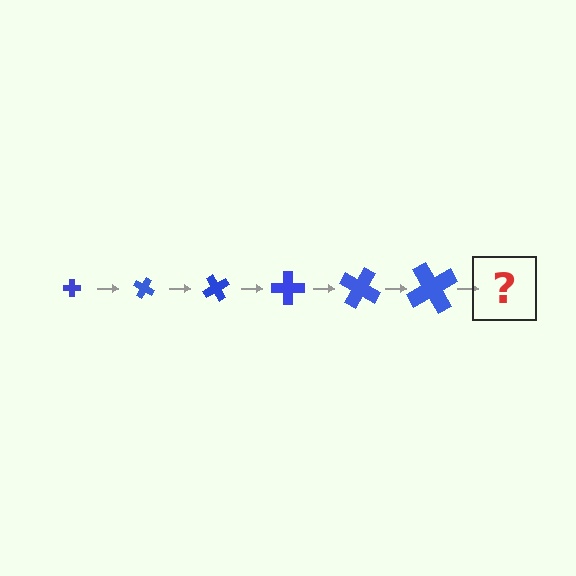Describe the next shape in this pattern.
It should be a cross, larger than the previous one and rotated 180 degrees from the start.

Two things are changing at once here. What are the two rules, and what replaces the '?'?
The two rules are that the cross grows larger each step and it rotates 30 degrees each step. The '?' should be a cross, larger than the previous one and rotated 180 degrees from the start.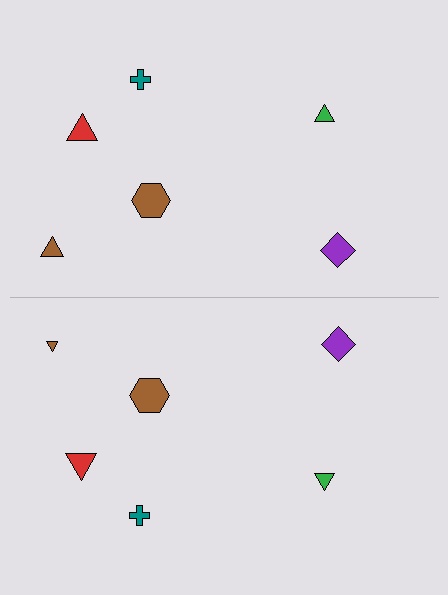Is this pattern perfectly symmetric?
No, the pattern is not perfectly symmetric. The brown triangle on the bottom side has a different size than its mirror counterpart.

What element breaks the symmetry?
The brown triangle on the bottom side has a different size than its mirror counterpart.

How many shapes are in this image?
There are 12 shapes in this image.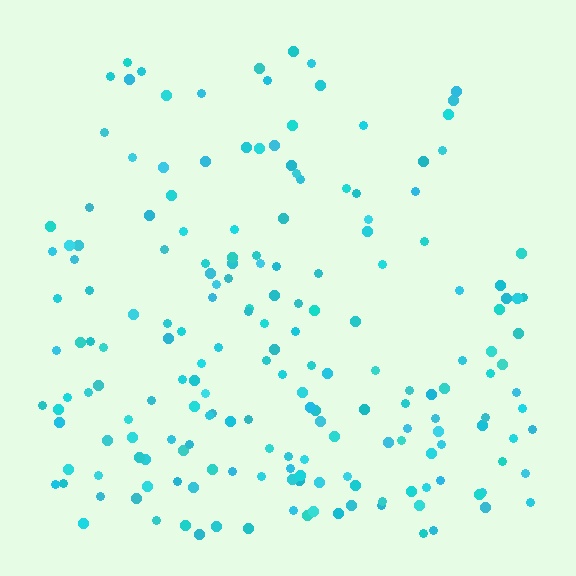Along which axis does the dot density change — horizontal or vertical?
Vertical.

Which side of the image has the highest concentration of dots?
The bottom.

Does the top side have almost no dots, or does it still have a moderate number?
Still a moderate number, just noticeably fewer than the bottom.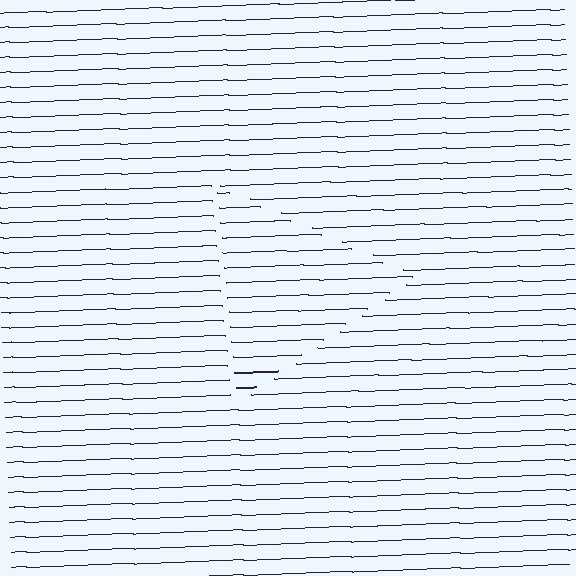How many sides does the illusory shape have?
3 sides — the line-ends trace a triangle.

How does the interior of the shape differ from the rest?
The interior of the shape contains the same grating, shifted by half a period — the contour is defined by the phase discontinuity where line-ends from the inner and outer gratings abut.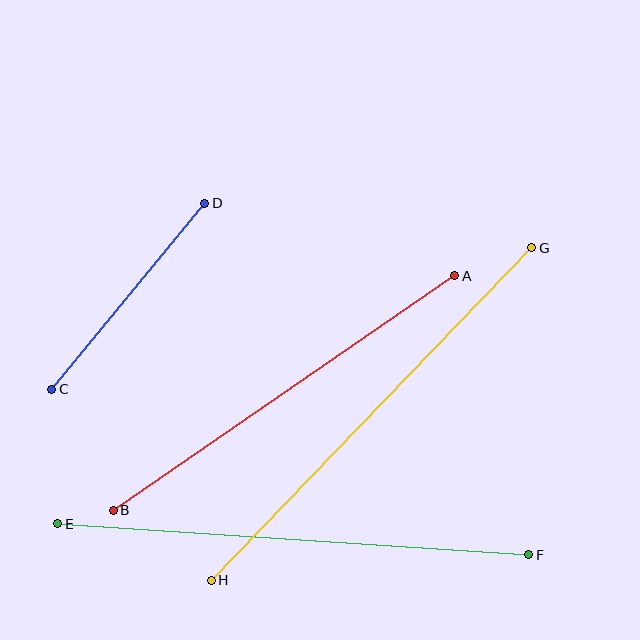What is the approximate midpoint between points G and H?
The midpoint is at approximately (371, 414) pixels.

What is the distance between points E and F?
The distance is approximately 472 pixels.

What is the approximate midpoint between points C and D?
The midpoint is at approximately (128, 296) pixels.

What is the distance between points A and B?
The distance is approximately 414 pixels.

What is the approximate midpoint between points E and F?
The midpoint is at approximately (293, 539) pixels.